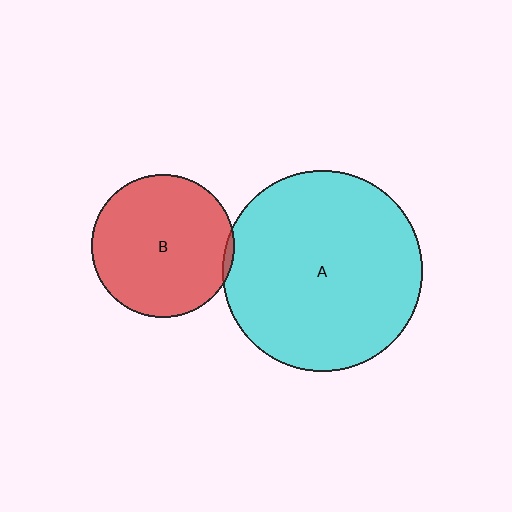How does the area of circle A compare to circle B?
Approximately 2.0 times.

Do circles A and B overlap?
Yes.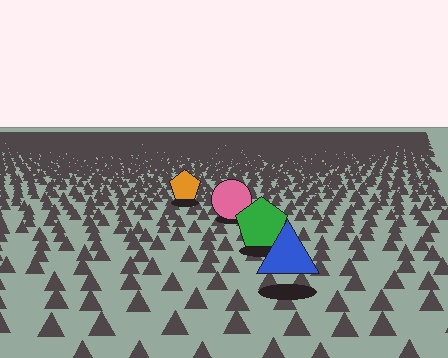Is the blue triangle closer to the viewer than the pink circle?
Yes. The blue triangle is closer — you can tell from the texture gradient: the ground texture is coarser near it.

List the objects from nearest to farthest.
From nearest to farthest: the blue triangle, the green pentagon, the pink circle, the orange pentagon.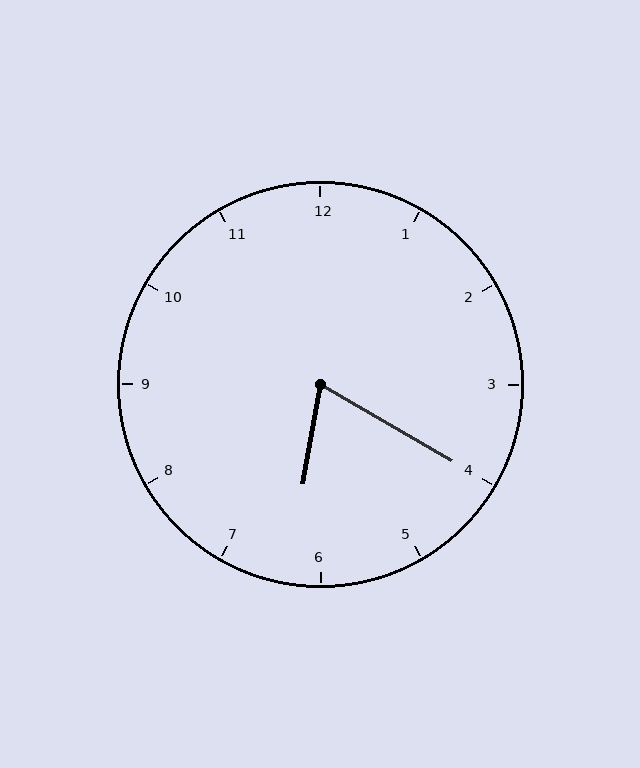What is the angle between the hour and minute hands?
Approximately 70 degrees.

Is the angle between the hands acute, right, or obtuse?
It is acute.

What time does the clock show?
6:20.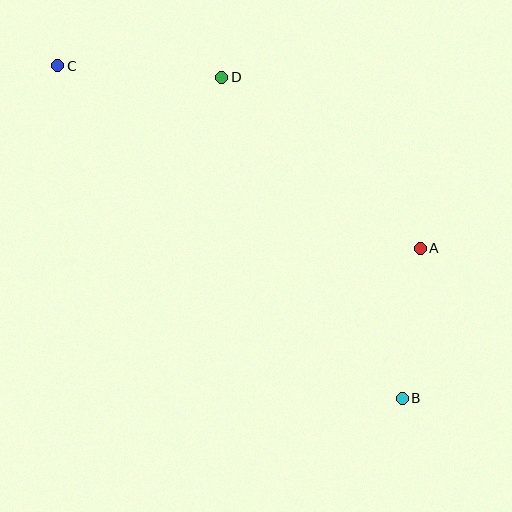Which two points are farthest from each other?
Points B and C are farthest from each other.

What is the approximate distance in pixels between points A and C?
The distance between A and C is approximately 406 pixels.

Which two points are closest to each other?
Points A and B are closest to each other.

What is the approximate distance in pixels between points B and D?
The distance between B and D is approximately 368 pixels.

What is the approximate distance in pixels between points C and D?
The distance between C and D is approximately 164 pixels.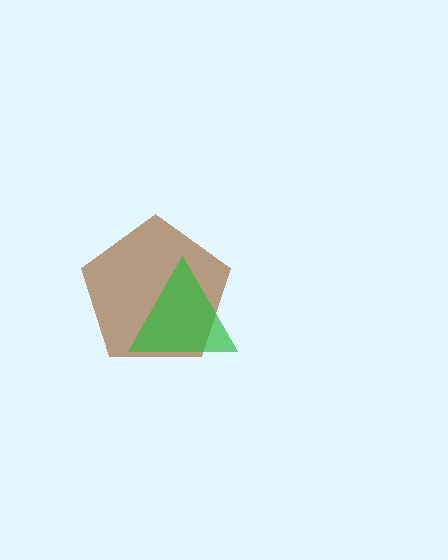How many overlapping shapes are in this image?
There are 2 overlapping shapes in the image.